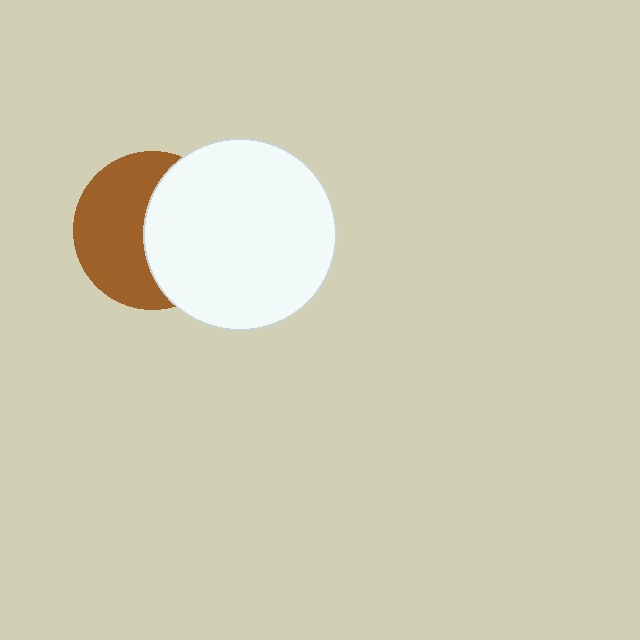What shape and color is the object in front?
The object in front is a white circle.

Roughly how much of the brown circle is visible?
About half of it is visible (roughly 52%).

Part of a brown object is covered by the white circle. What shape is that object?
It is a circle.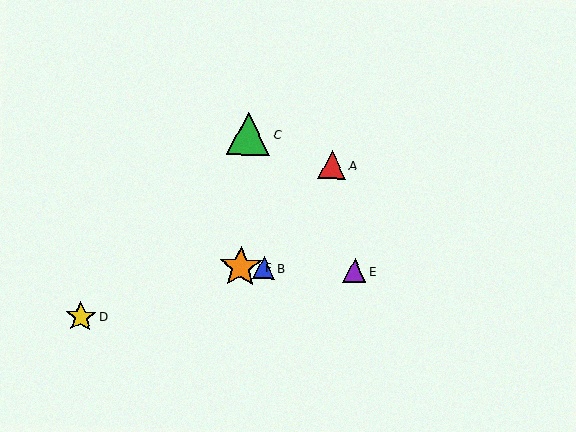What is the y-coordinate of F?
Object F is at y≈267.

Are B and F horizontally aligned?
Yes, both are at y≈268.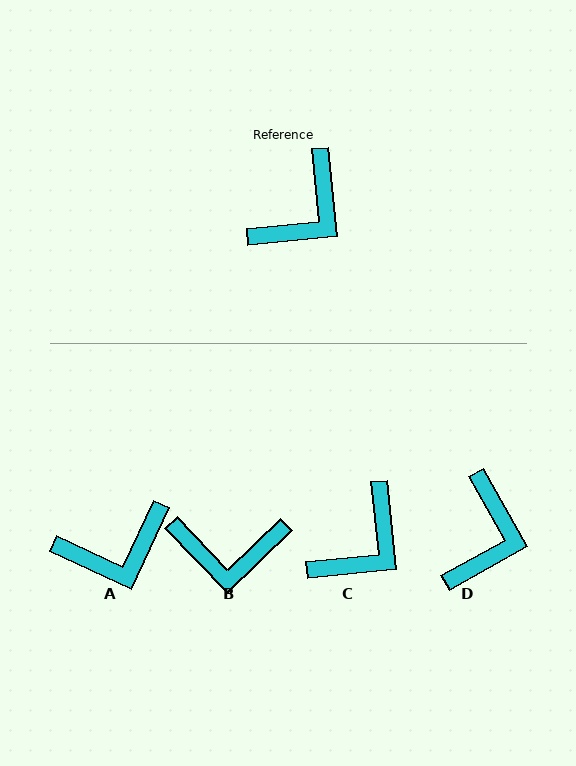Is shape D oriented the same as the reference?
No, it is off by about 24 degrees.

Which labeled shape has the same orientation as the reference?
C.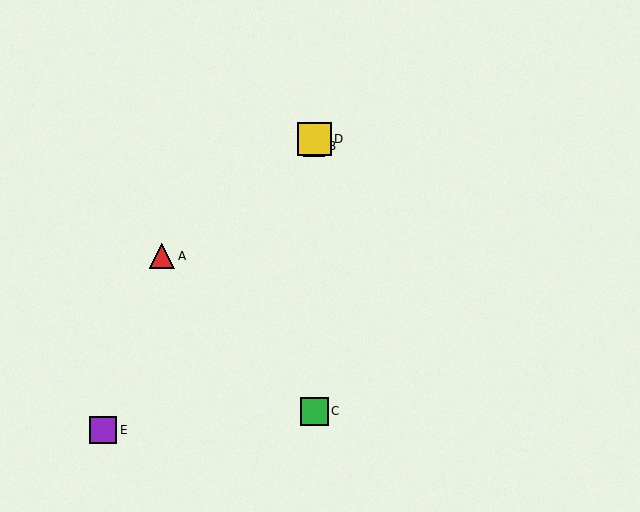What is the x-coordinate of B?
Object B is at x≈314.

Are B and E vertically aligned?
No, B is at x≈314 and E is at x≈103.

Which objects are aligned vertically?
Objects B, C, D are aligned vertically.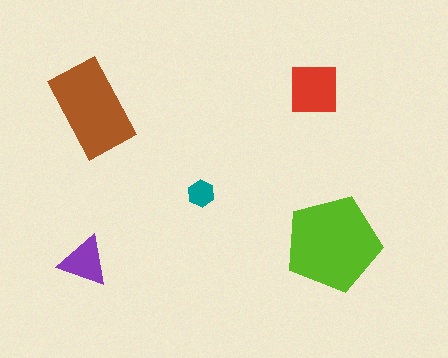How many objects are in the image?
There are 5 objects in the image.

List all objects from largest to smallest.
The lime pentagon, the brown rectangle, the red square, the purple triangle, the teal hexagon.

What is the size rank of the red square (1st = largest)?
3rd.